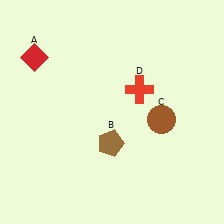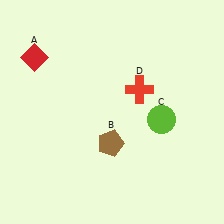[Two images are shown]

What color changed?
The circle (C) changed from brown in Image 1 to lime in Image 2.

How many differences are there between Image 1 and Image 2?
There is 1 difference between the two images.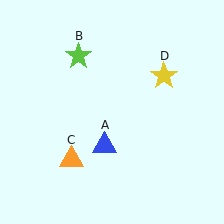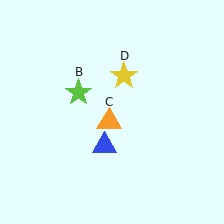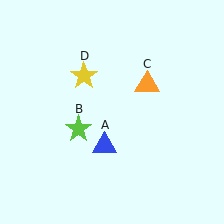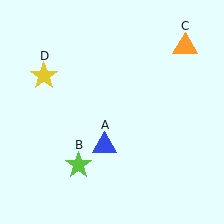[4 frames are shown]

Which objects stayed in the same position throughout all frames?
Blue triangle (object A) remained stationary.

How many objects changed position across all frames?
3 objects changed position: lime star (object B), orange triangle (object C), yellow star (object D).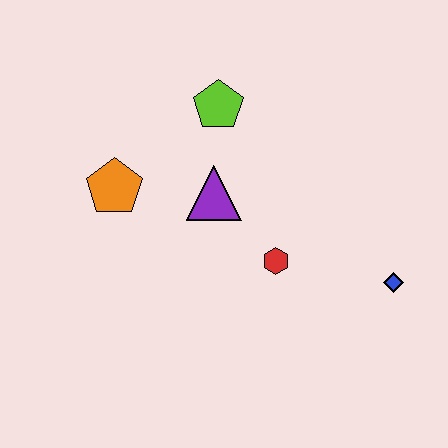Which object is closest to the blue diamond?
The red hexagon is closest to the blue diamond.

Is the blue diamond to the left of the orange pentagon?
No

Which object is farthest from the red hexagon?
The orange pentagon is farthest from the red hexagon.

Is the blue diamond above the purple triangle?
No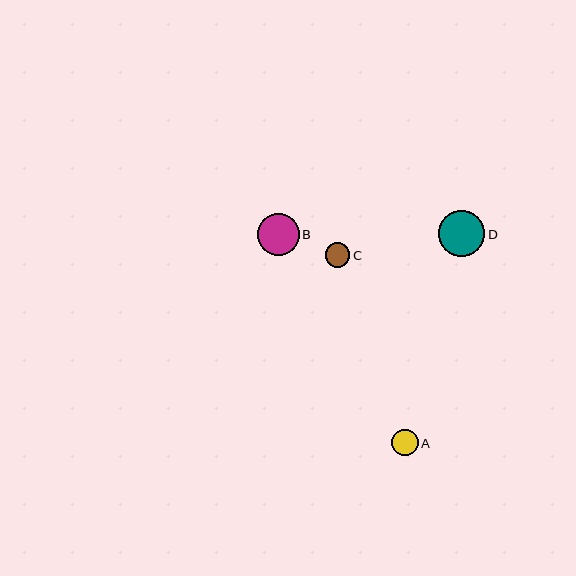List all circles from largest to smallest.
From largest to smallest: D, B, A, C.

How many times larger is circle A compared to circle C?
Circle A is approximately 1.1 times the size of circle C.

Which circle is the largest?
Circle D is the largest with a size of approximately 46 pixels.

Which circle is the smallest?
Circle C is the smallest with a size of approximately 24 pixels.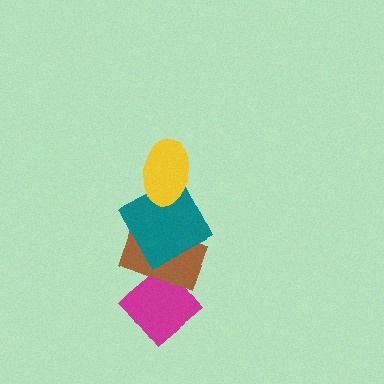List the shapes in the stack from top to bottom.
From top to bottom: the yellow ellipse, the teal square, the brown rectangle, the magenta diamond.